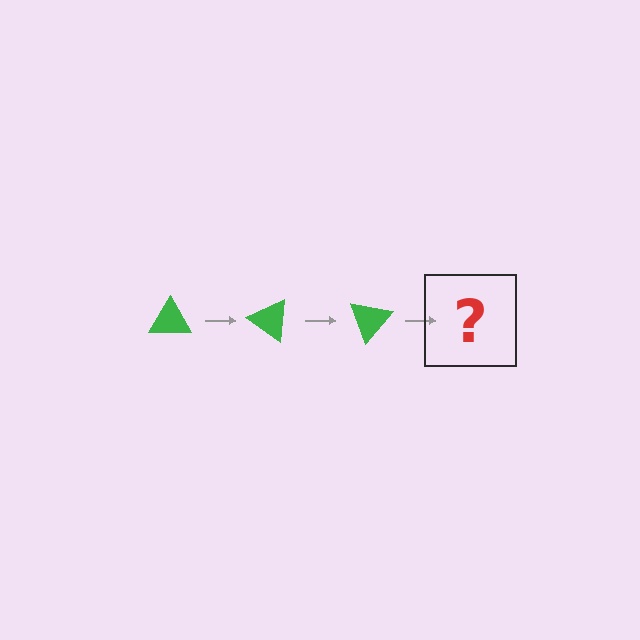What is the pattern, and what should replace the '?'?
The pattern is that the triangle rotates 35 degrees each step. The '?' should be a green triangle rotated 105 degrees.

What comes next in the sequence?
The next element should be a green triangle rotated 105 degrees.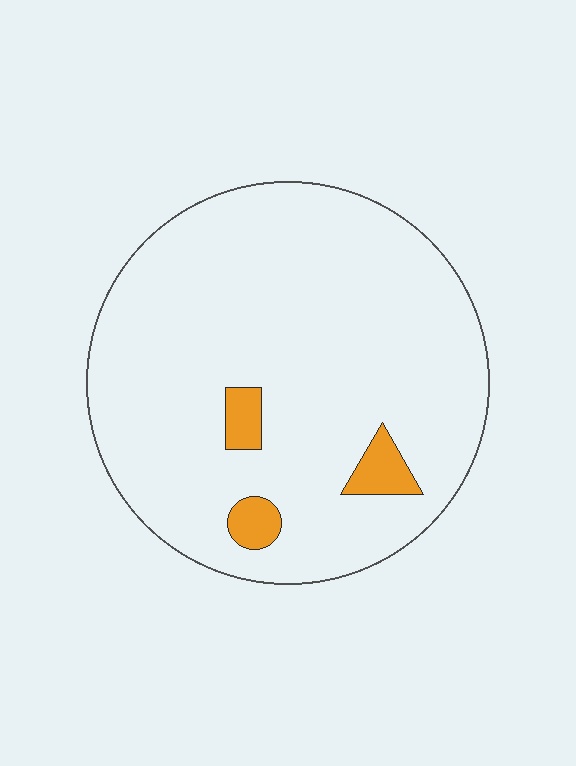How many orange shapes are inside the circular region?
3.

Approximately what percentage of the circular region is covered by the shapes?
Approximately 5%.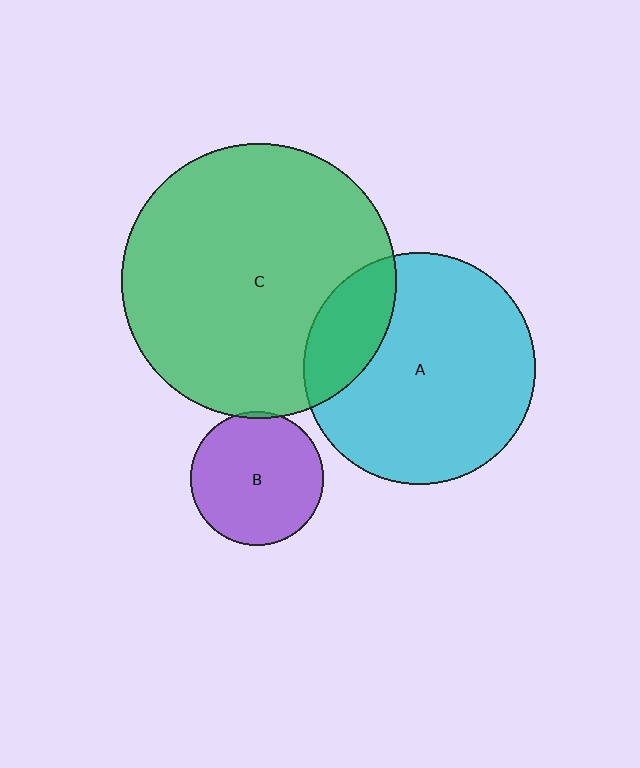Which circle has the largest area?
Circle C (green).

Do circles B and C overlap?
Yes.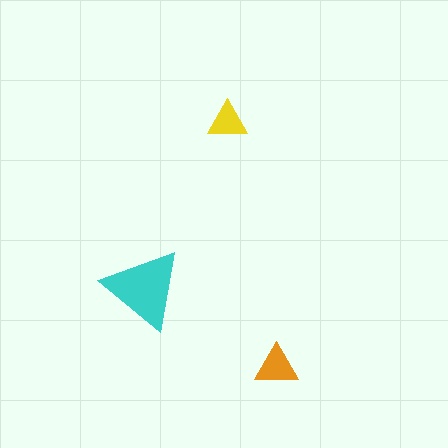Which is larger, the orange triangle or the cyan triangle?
The cyan one.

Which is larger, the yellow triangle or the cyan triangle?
The cyan one.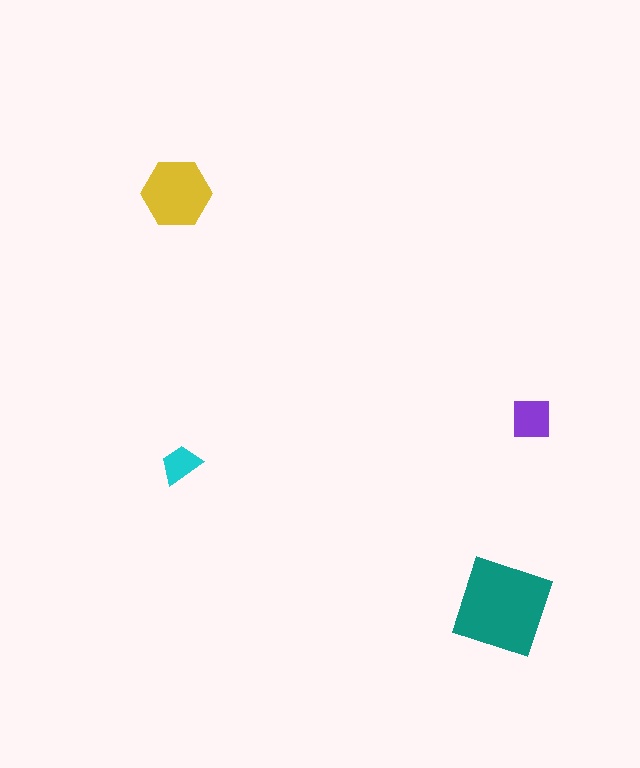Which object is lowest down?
The teal diamond is bottommost.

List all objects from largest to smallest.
The teal diamond, the yellow hexagon, the purple square, the cyan trapezoid.